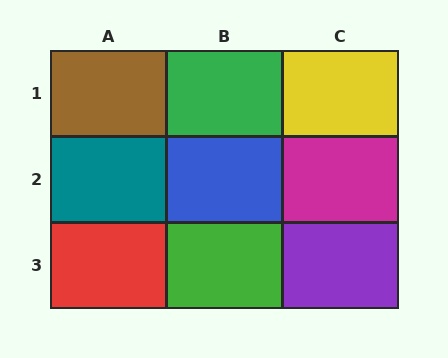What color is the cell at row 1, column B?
Green.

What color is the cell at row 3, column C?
Purple.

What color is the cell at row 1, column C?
Yellow.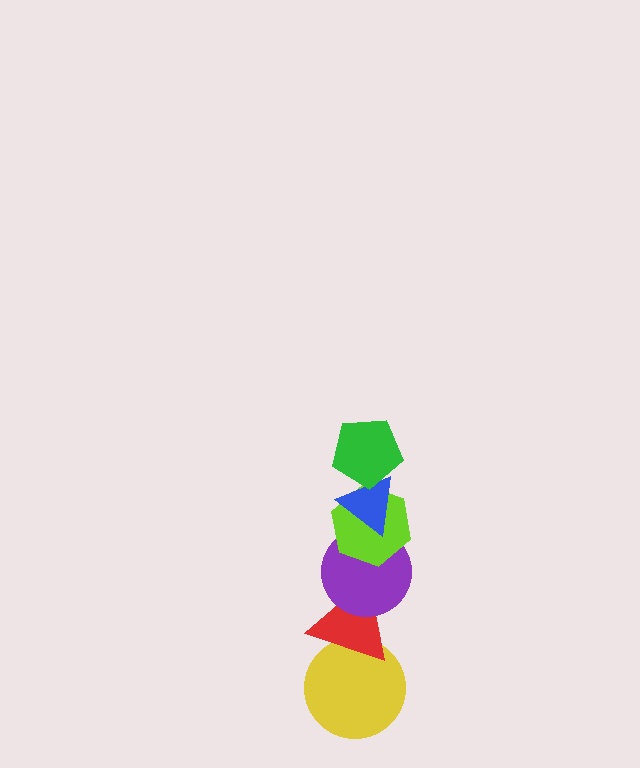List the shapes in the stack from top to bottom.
From top to bottom: the green pentagon, the blue triangle, the lime hexagon, the purple circle, the red triangle, the yellow circle.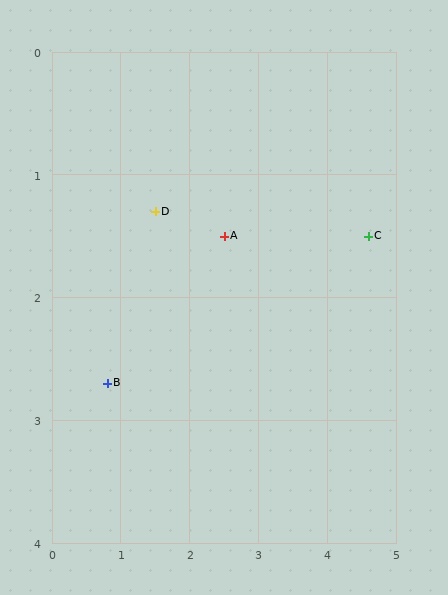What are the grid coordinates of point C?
Point C is at approximately (4.6, 1.5).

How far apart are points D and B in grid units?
Points D and B are about 1.6 grid units apart.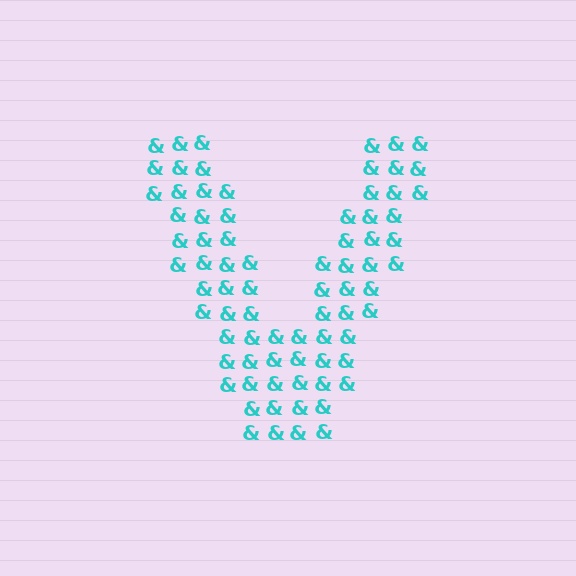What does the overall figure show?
The overall figure shows the letter V.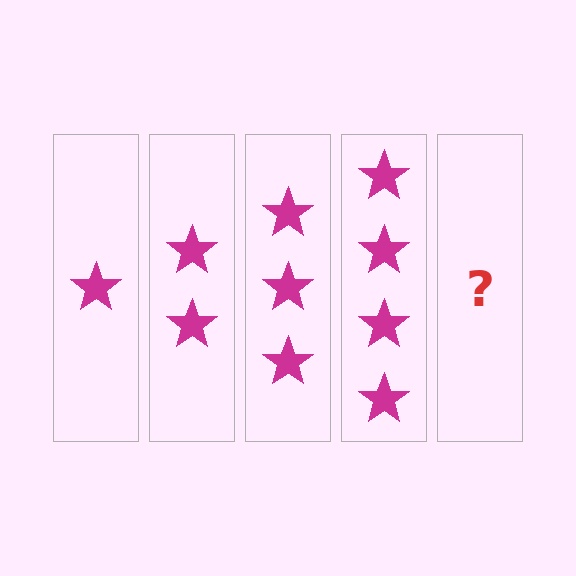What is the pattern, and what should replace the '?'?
The pattern is that each step adds one more star. The '?' should be 5 stars.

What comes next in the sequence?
The next element should be 5 stars.